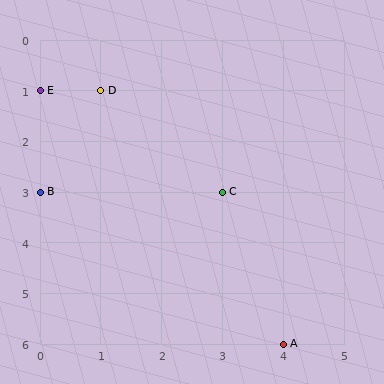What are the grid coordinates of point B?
Point B is at grid coordinates (0, 3).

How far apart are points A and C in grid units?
Points A and C are 1 column and 3 rows apart (about 3.2 grid units diagonally).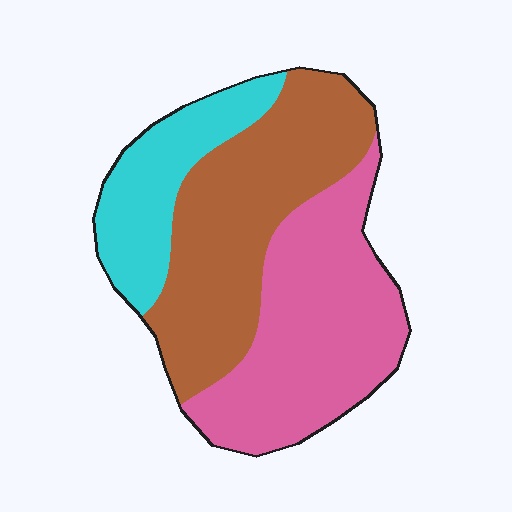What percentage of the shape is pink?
Pink covers about 40% of the shape.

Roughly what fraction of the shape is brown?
Brown takes up between a third and a half of the shape.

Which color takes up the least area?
Cyan, at roughly 20%.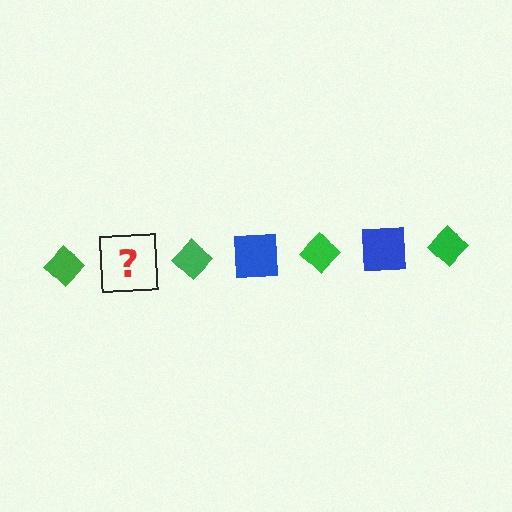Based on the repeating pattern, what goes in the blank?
The blank should be a blue square.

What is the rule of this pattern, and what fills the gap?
The rule is that the pattern alternates between green diamond and blue square. The gap should be filled with a blue square.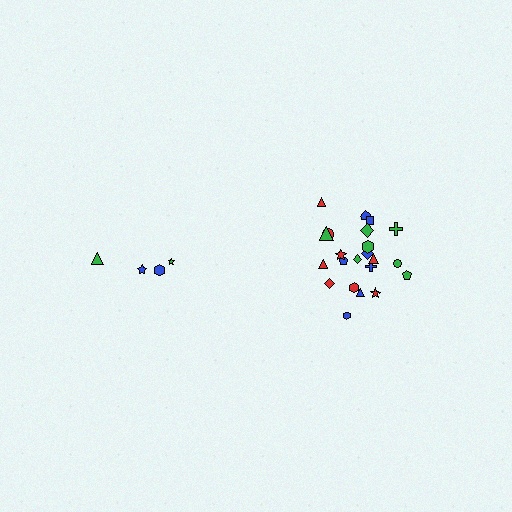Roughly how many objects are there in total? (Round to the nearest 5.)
Roughly 25 objects in total.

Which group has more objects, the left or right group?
The right group.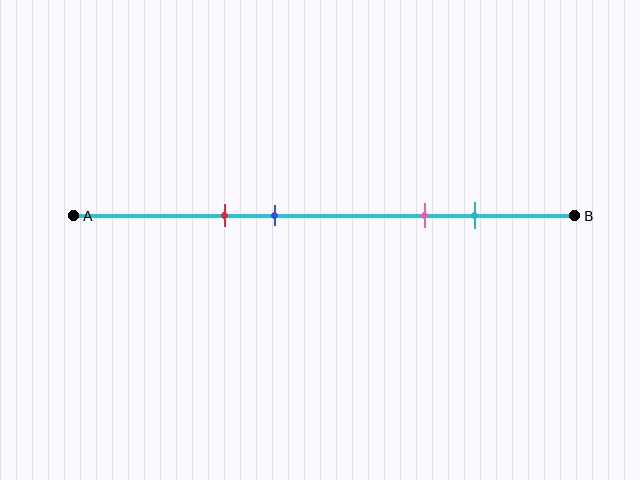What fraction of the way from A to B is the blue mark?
The blue mark is approximately 40% (0.4) of the way from A to B.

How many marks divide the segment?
There are 4 marks dividing the segment.